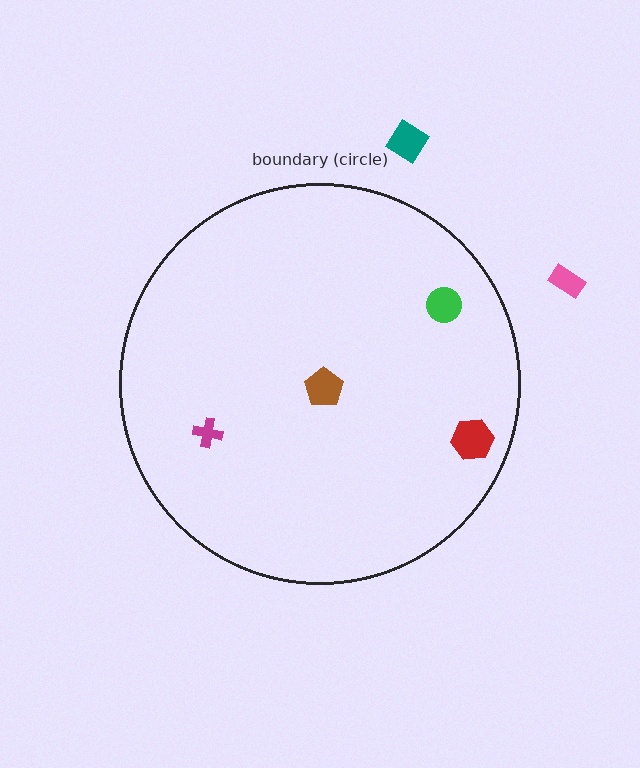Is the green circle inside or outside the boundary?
Inside.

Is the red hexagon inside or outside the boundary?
Inside.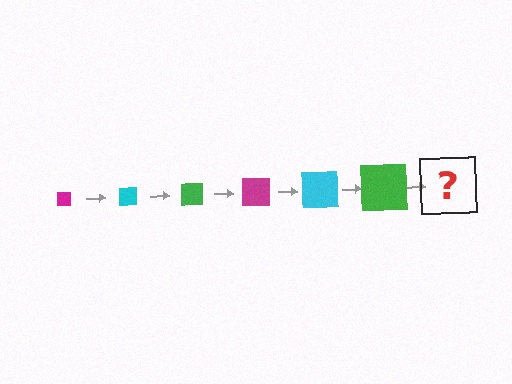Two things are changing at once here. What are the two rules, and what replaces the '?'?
The two rules are that the square grows larger each step and the color cycles through magenta, cyan, and green. The '?' should be a magenta square, larger than the previous one.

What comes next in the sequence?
The next element should be a magenta square, larger than the previous one.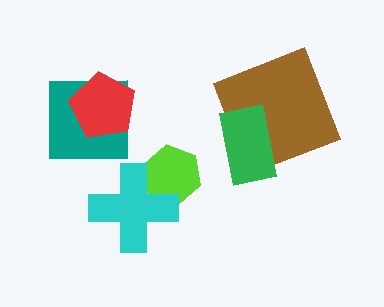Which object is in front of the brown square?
The green rectangle is in front of the brown square.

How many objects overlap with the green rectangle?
1 object overlaps with the green rectangle.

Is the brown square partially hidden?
Yes, it is partially covered by another shape.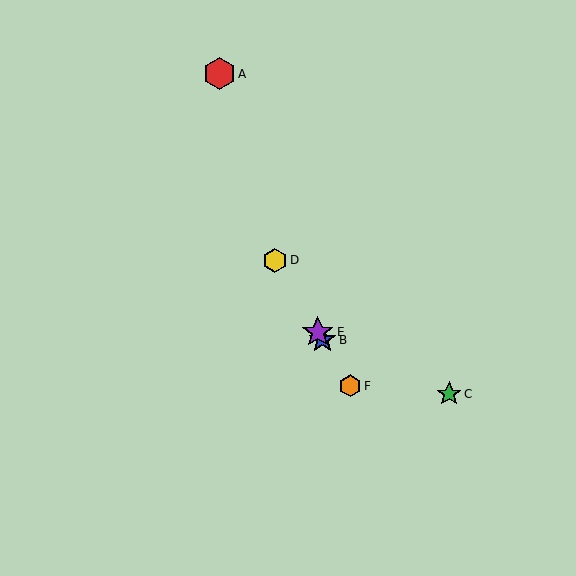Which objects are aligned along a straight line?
Objects B, D, E, F are aligned along a straight line.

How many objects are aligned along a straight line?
4 objects (B, D, E, F) are aligned along a straight line.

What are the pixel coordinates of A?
Object A is at (219, 74).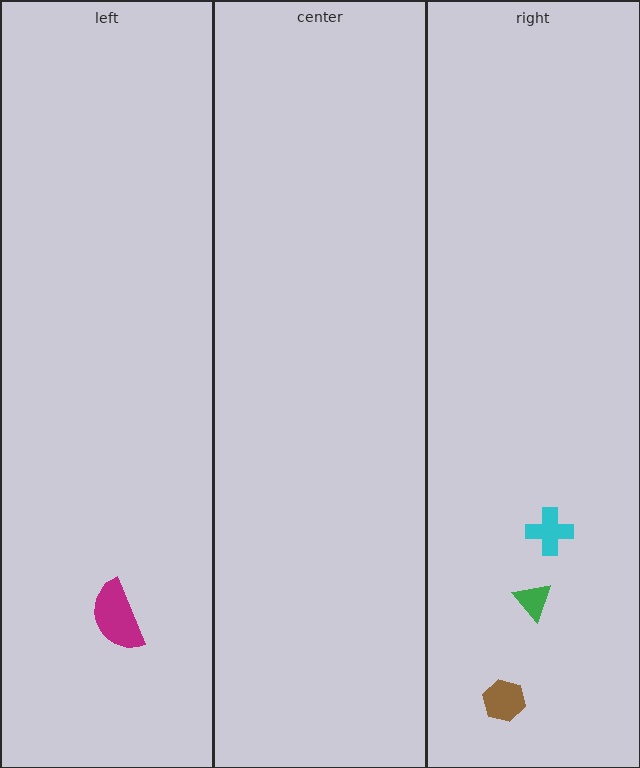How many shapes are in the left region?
1.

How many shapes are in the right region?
3.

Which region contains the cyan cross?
The right region.